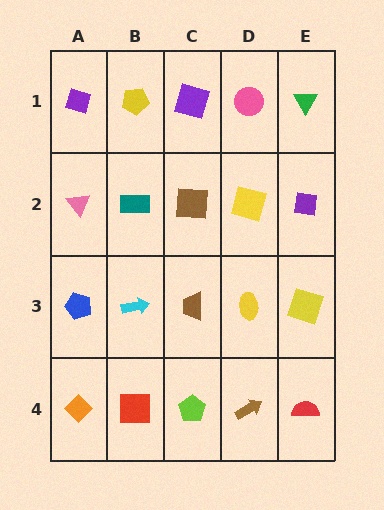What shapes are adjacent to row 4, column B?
A cyan arrow (row 3, column B), an orange diamond (row 4, column A), a lime pentagon (row 4, column C).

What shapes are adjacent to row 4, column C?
A brown trapezoid (row 3, column C), a red square (row 4, column B), a brown arrow (row 4, column D).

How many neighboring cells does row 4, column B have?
3.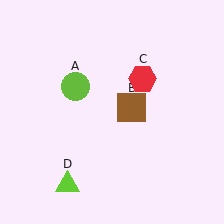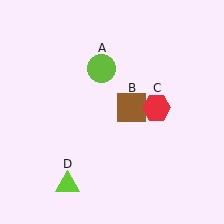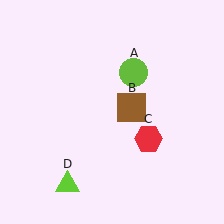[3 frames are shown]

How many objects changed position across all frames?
2 objects changed position: lime circle (object A), red hexagon (object C).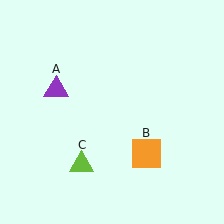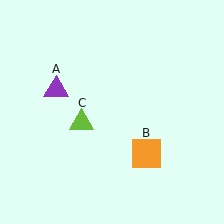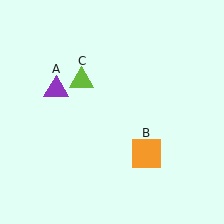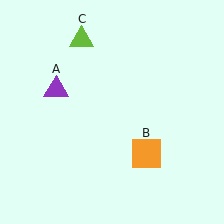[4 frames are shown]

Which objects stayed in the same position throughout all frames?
Purple triangle (object A) and orange square (object B) remained stationary.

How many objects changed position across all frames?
1 object changed position: lime triangle (object C).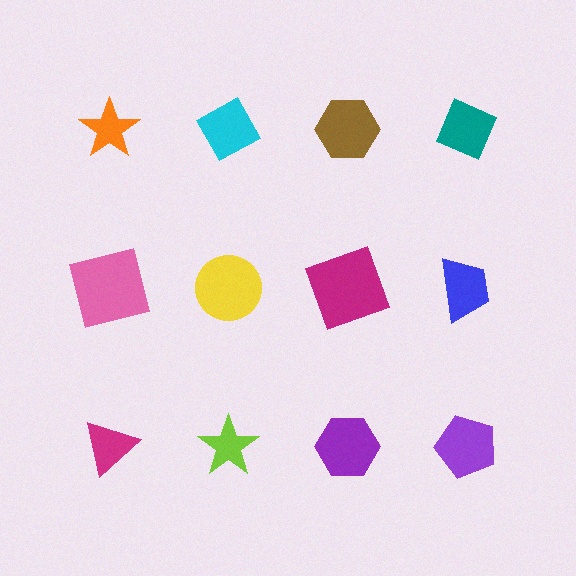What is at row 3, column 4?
A purple pentagon.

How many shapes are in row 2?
4 shapes.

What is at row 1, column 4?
A teal diamond.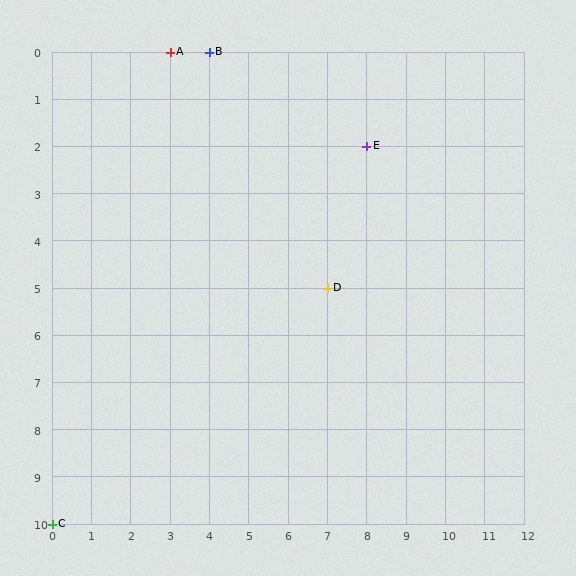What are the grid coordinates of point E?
Point E is at grid coordinates (8, 2).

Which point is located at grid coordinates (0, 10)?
Point C is at (0, 10).